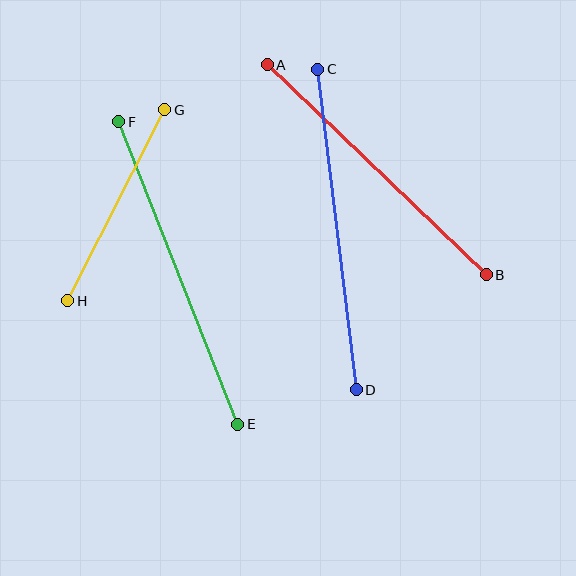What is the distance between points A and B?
The distance is approximately 303 pixels.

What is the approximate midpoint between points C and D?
The midpoint is at approximately (337, 229) pixels.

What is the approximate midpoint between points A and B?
The midpoint is at approximately (377, 170) pixels.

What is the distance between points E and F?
The distance is approximately 325 pixels.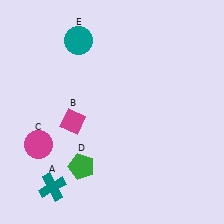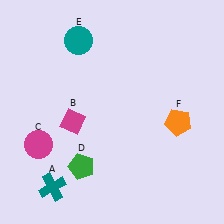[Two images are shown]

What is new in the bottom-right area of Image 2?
An orange pentagon (F) was added in the bottom-right area of Image 2.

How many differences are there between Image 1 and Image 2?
There is 1 difference between the two images.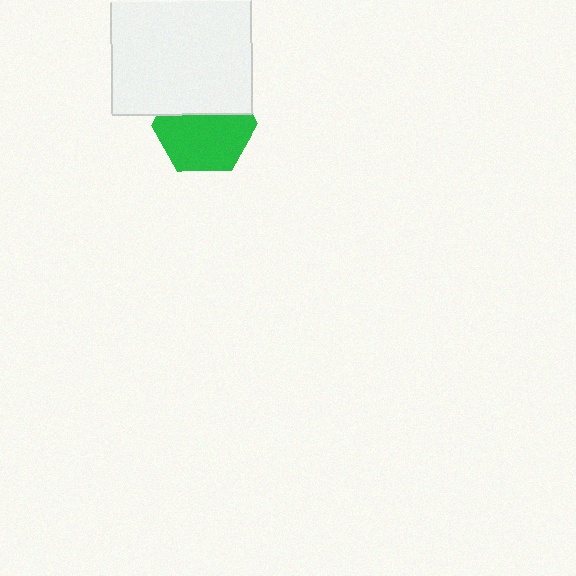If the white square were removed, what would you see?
You would see the complete green hexagon.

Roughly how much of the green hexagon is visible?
About half of it is visible (roughly 62%).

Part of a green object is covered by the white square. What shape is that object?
It is a hexagon.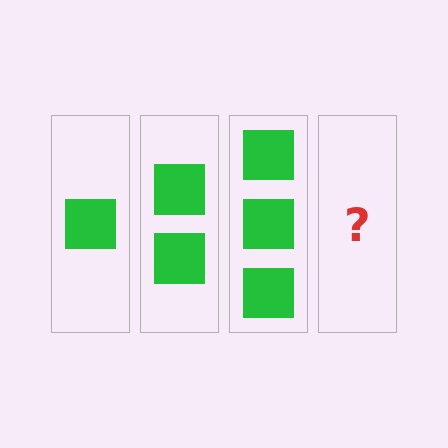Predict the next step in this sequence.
The next step is 4 squares.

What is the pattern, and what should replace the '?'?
The pattern is that each step adds one more square. The '?' should be 4 squares.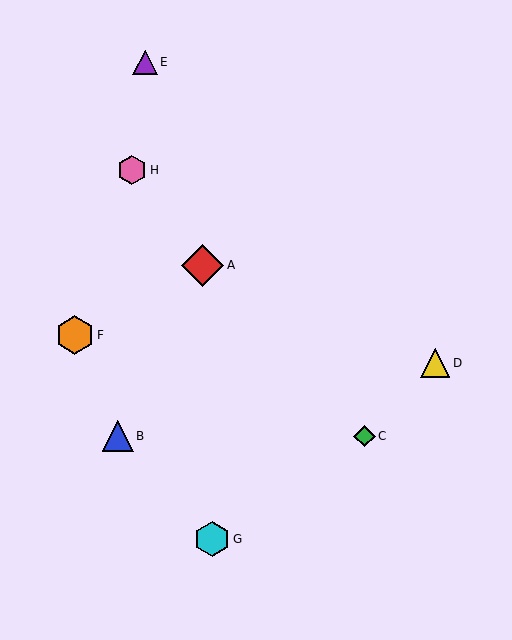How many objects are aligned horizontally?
2 objects (B, C) are aligned horizontally.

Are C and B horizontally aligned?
Yes, both are at y≈436.